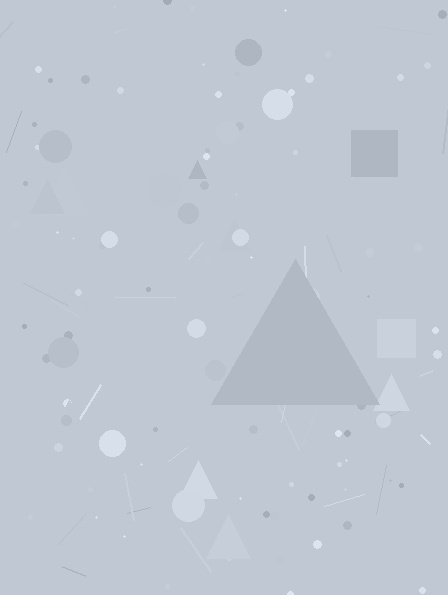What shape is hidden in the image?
A triangle is hidden in the image.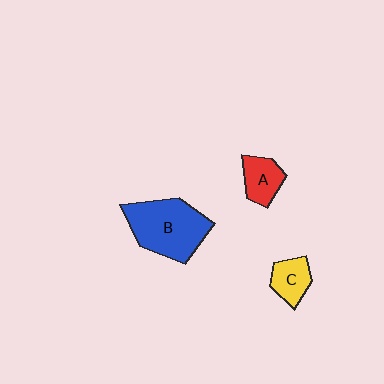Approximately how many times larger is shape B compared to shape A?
Approximately 2.4 times.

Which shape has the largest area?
Shape B (blue).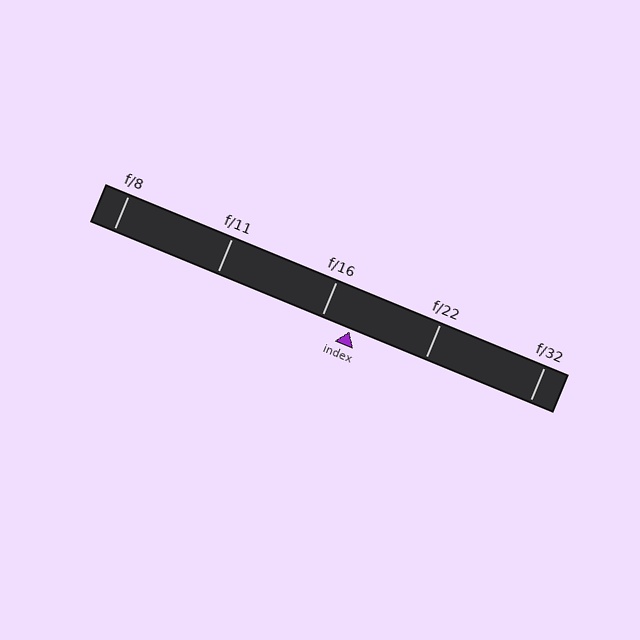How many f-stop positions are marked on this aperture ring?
There are 5 f-stop positions marked.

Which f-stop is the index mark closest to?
The index mark is closest to f/16.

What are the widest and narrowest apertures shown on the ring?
The widest aperture shown is f/8 and the narrowest is f/32.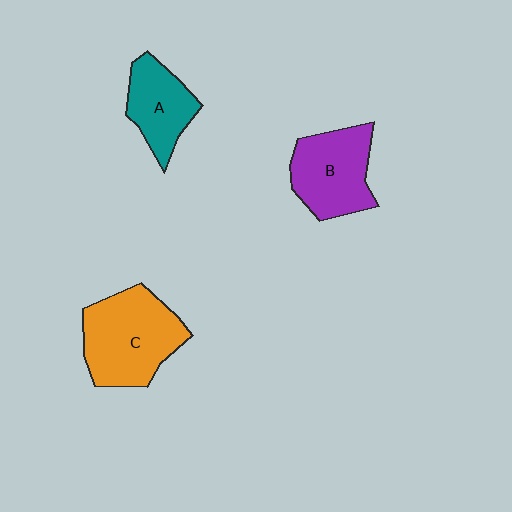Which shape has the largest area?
Shape C (orange).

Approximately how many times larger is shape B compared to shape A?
Approximately 1.3 times.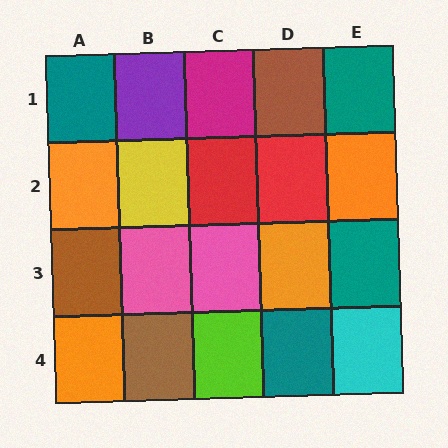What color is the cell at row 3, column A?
Brown.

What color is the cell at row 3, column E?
Teal.